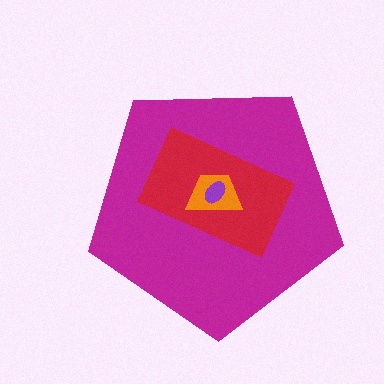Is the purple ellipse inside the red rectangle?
Yes.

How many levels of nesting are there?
4.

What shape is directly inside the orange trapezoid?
The purple ellipse.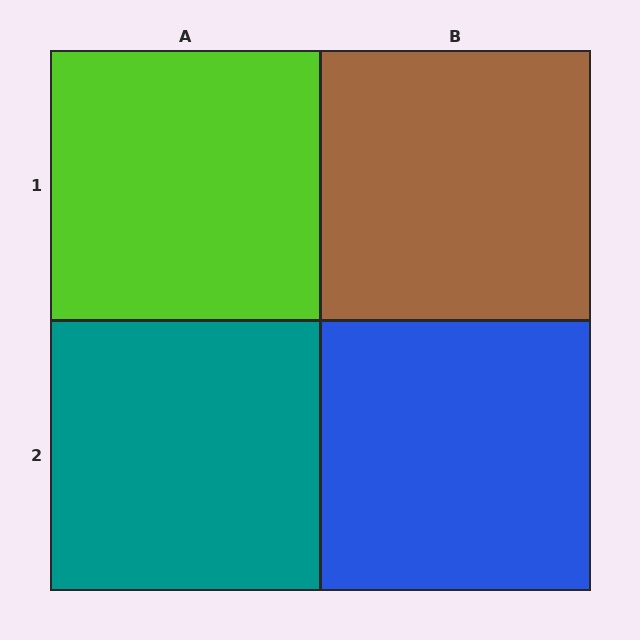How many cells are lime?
1 cell is lime.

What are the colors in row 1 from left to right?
Lime, brown.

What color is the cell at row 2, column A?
Teal.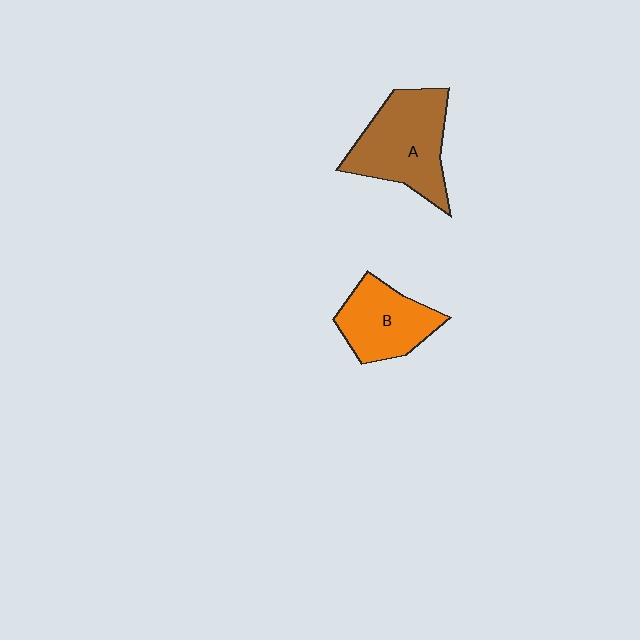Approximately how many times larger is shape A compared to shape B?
Approximately 1.4 times.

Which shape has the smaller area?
Shape B (orange).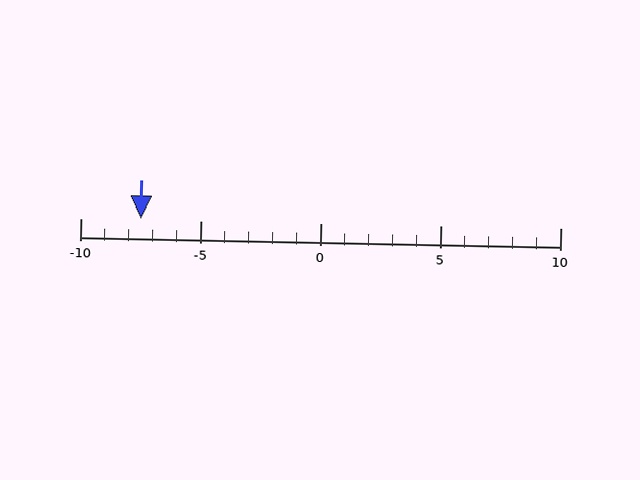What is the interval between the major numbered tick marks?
The major tick marks are spaced 5 units apart.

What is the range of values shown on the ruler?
The ruler shows values from -10 to 10.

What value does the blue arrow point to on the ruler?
The blue arrow points to approximately -8.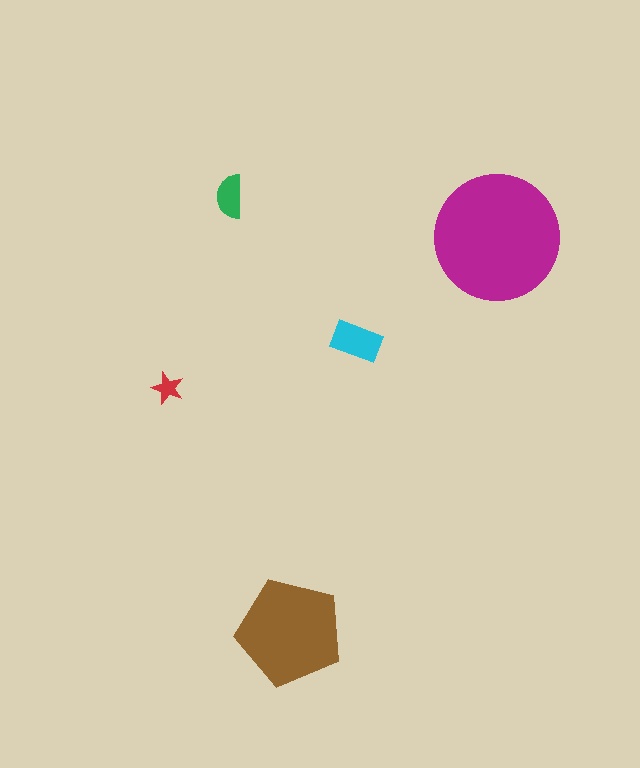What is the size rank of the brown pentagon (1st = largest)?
2nd.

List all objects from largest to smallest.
The magenta circle, the brown pentagon, the cyan rectangle, the green semicircle, the red star.